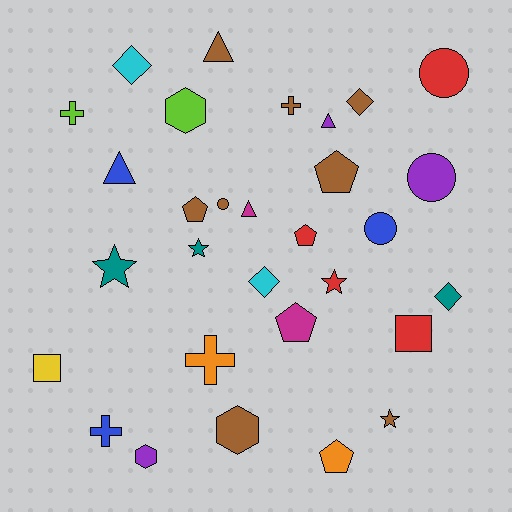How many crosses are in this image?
There are 4 crosses.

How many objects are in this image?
There are 30 objects.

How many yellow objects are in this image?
There is 1 yellow object.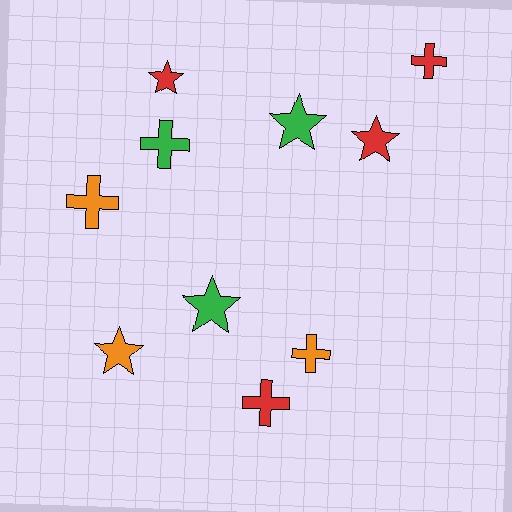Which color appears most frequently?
Red, with 4 objects.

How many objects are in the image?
There are 10 objects.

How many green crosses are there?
There is 1 green cross.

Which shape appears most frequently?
Cross, with 5 objects.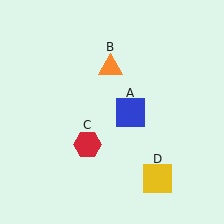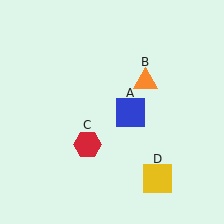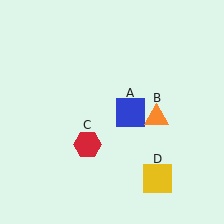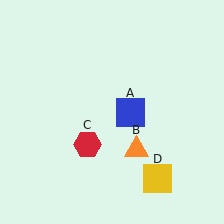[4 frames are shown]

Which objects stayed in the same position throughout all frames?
Blue square (object A) and red hexagon (object C) and yellow square (object D) remained stationary.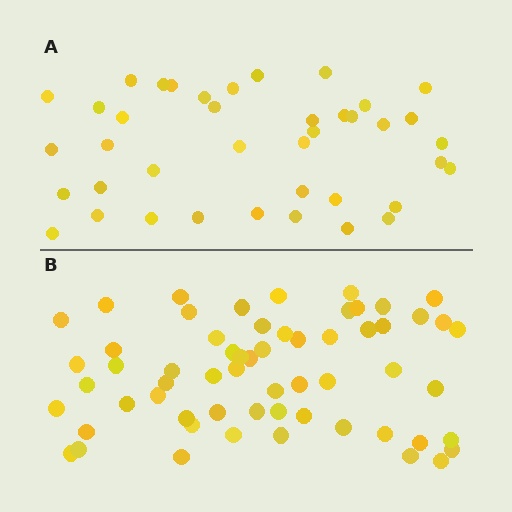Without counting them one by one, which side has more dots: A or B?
Region B (the bottom region) has more dots.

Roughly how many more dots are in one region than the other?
Region B has approximately 20 more dots than region A.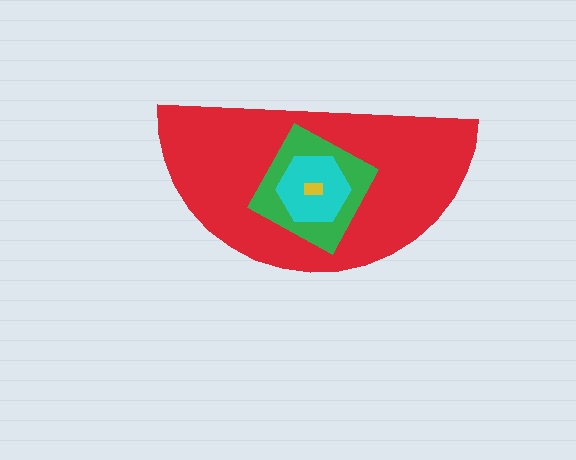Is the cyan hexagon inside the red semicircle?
Yes.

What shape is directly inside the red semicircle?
The green square.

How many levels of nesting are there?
4.